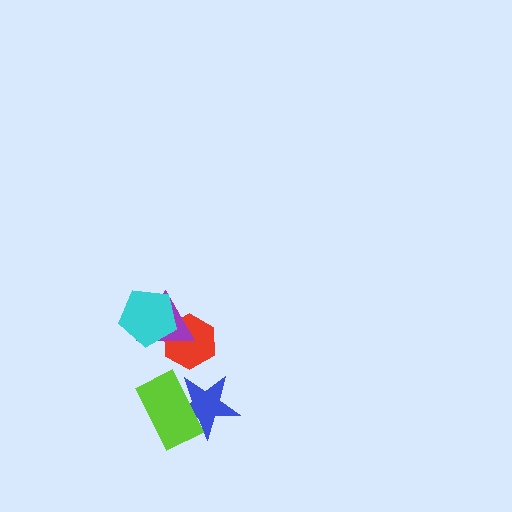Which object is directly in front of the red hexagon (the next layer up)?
The purple triangle is directly in front of the red hexagon.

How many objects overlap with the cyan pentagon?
2 objects overlap with the cyan pentagon.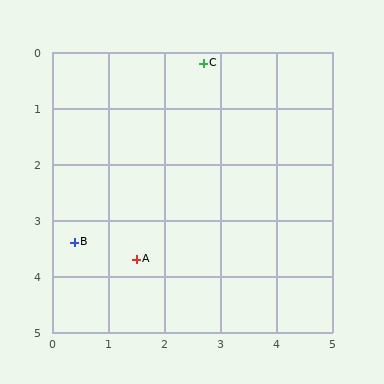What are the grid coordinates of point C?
Point C is at approximately (2.7, 0.2).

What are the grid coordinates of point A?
Point A is at approximately (1.5, 3.7).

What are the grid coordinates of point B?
Point B is at approximately (0.4, 3.4).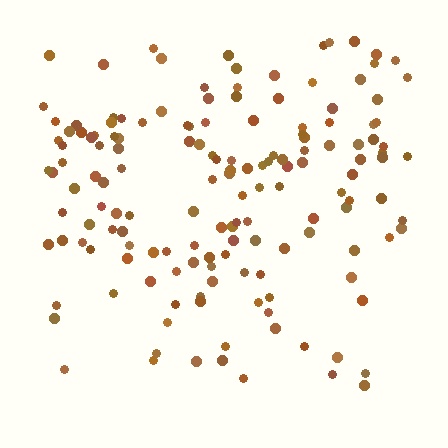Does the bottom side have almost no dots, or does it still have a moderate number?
Still a moderate number, just noticeably fewer than the top.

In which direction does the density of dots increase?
From bottom to top, with the top side densest.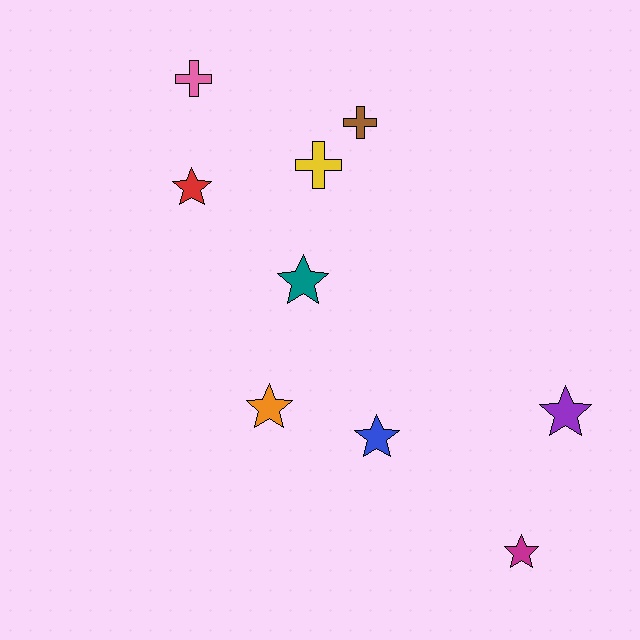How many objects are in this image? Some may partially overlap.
There are 9 objects.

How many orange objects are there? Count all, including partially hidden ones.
There is 1 orange object.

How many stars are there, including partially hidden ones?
There are 6 stars.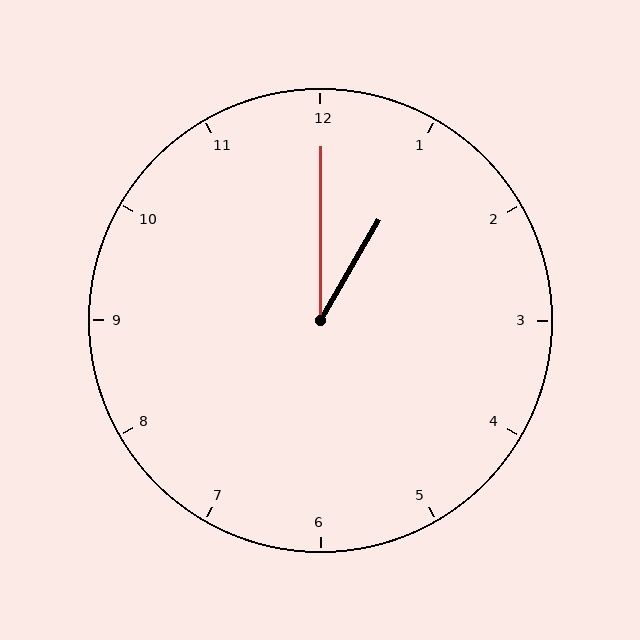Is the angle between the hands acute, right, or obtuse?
It is acute.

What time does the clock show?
1:00.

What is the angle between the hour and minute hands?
Approximately 30 degrees.